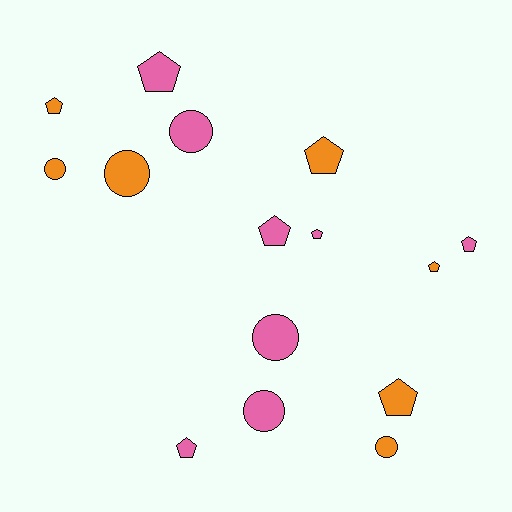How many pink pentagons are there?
There are 5 pink pentagons.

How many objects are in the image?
There are 15 objects.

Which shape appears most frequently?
Pentagon, with 9 objects.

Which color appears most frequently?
Pink, with 8 objects.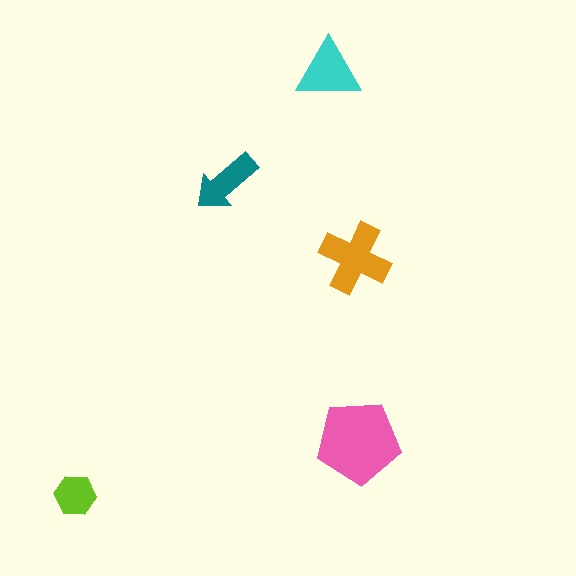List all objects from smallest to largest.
The lime hexagon, the teal arrow, the cyan triangle, the orange cross, the pink pentagon.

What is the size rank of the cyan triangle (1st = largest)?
3rd.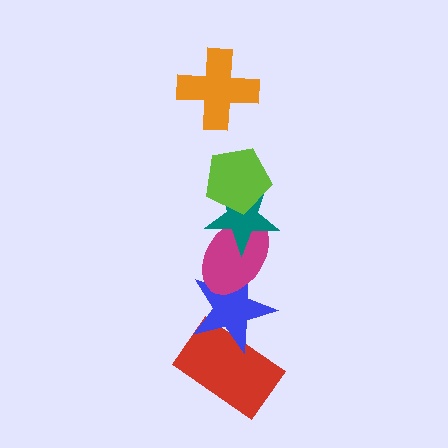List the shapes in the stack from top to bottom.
From top to bottom: the orange cross, the lime pentagon, the teal star, the magenta ellipse, the blue star, the red rectangle.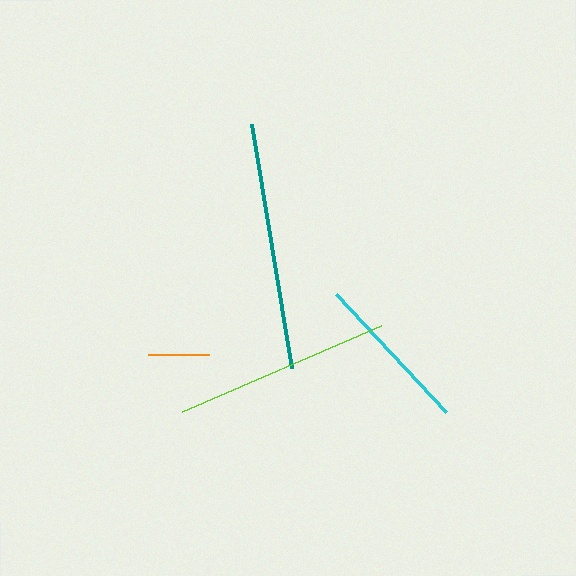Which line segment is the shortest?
The orange line is the shortest at approximately 61 pixels.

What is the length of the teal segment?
The teal segment is approximately 247 pixels long.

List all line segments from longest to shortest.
From longest to shortest: teal, lime, cyan, orange.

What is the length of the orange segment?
The orange segment is approximately 61 pixels long.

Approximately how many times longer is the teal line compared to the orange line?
The teal line is approximately 4.0 times the length of the orange line.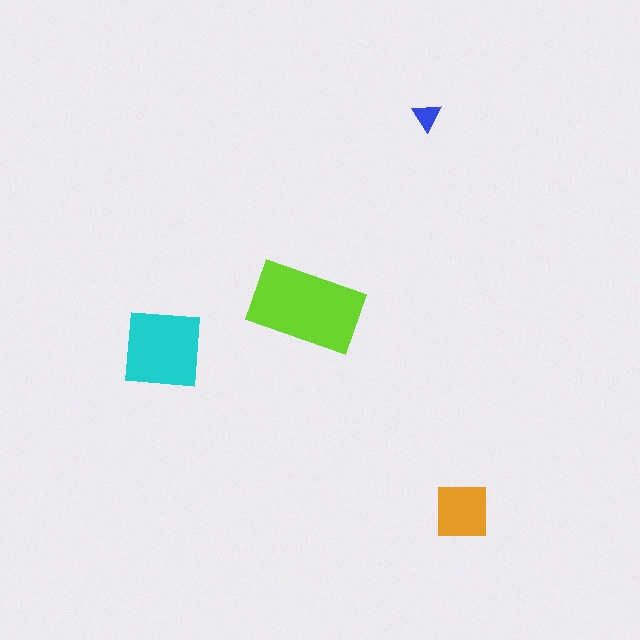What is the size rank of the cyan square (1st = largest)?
2nd.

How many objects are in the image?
There are 4 objects in the image.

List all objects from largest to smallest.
The lime rectangle, the cyan square, the orange square, the blue triangle.